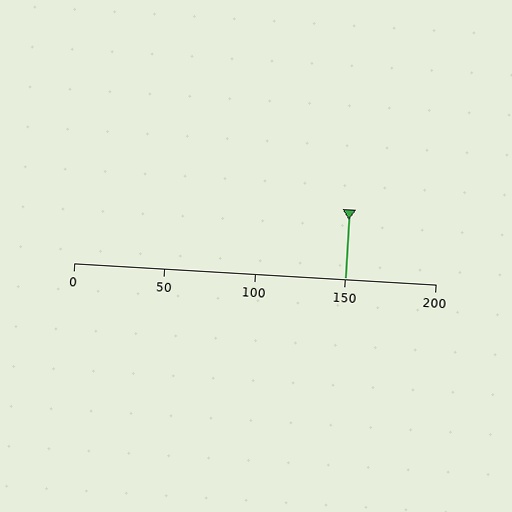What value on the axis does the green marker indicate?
The marker indicates approximately 150.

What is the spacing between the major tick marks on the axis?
The major ticks are spaced 50 apart.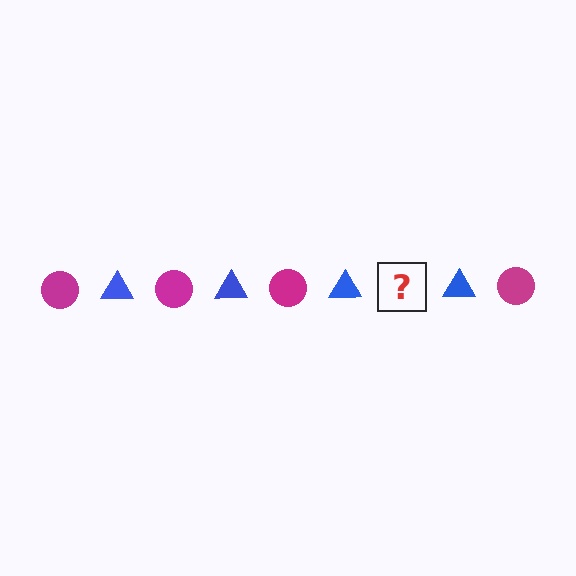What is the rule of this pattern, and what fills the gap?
The rule is that the pattern alternates between magenta circle and blue triangle. The gap should be filled with a magenta circle.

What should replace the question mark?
The question mark should be replaced with a magenta circle.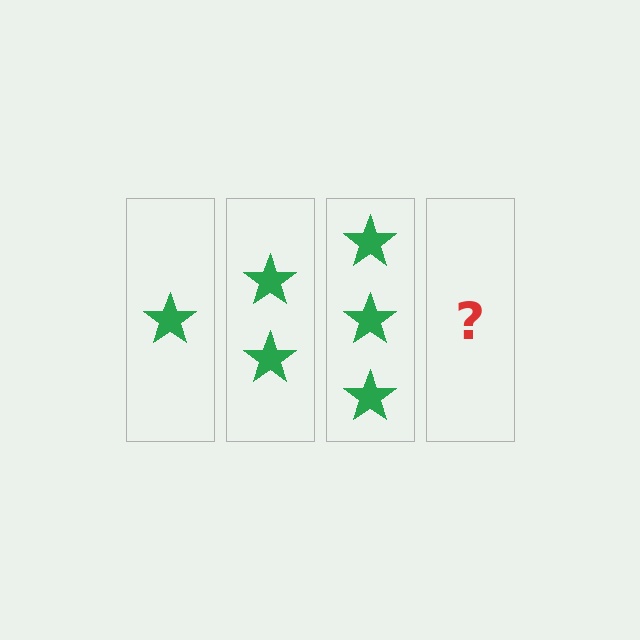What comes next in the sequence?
The next element should be 4 stars.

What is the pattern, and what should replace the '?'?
The pattern is that each step adds one more star. The '?' should be 4 stars.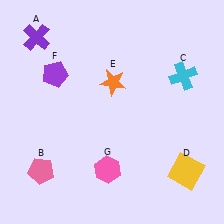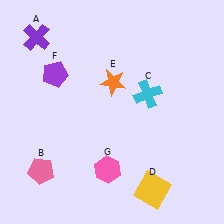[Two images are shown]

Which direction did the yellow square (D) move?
The yellow square (D) moved left.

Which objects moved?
The objects that moved are: the cyan cross (C), the yellow square (D).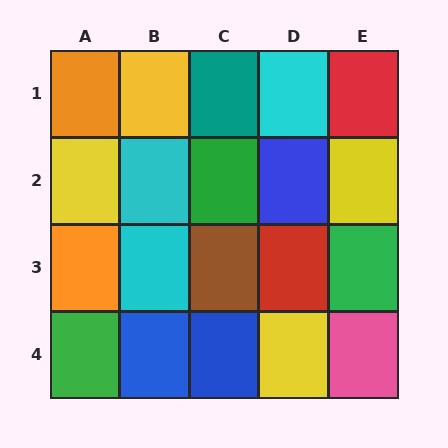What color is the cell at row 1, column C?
Teal.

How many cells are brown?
1 cell is brown.